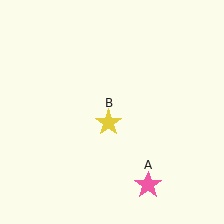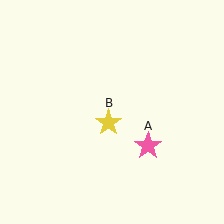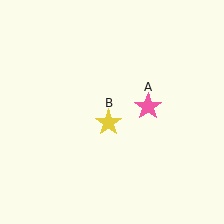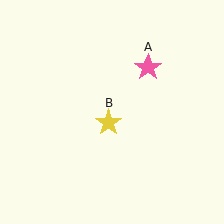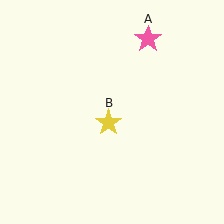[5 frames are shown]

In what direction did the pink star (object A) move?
The pink star (object A) moved up.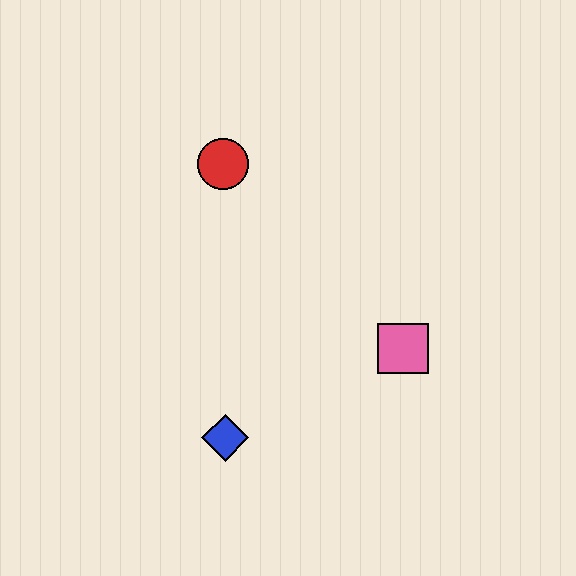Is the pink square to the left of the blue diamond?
No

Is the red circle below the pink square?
No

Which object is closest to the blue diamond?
The pink square is closest to the blue diamond.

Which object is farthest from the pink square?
The red circle is farthest from the pink square.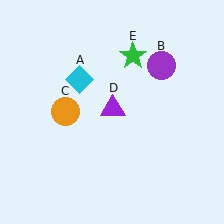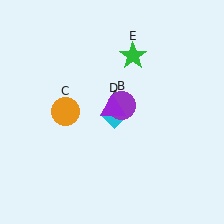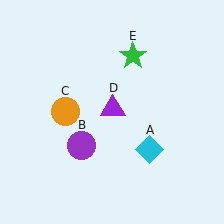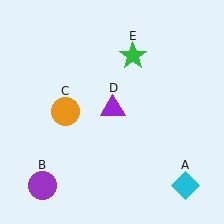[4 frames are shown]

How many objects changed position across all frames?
2 objects changed position: cyan diamond (object A), purple circle (object B).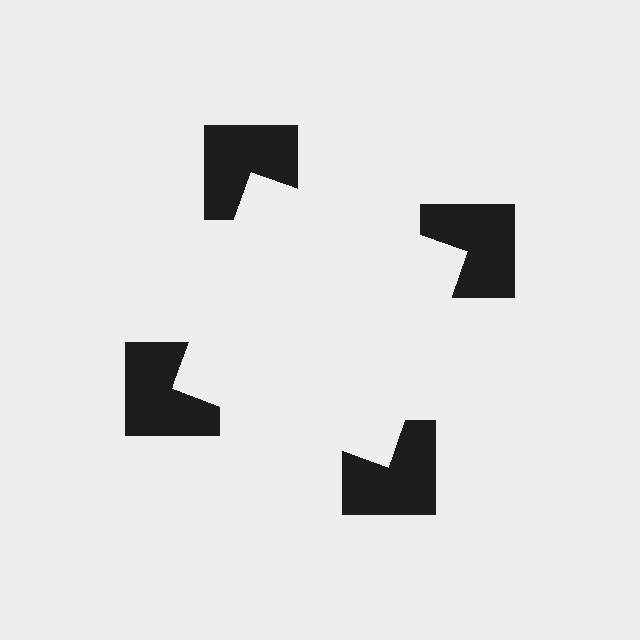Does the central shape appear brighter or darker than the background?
It typically appears slightly brighter than the background, even though no actual brightness change is drawn.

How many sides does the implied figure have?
4 sides.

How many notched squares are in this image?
There are 4 — one at each vertex of the illusory square.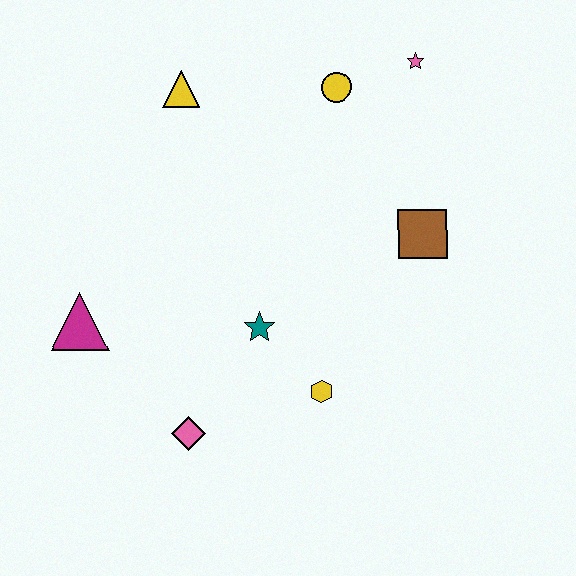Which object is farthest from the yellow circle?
The pink diamond is farthest from the yellow circle.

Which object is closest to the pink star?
The yellow circle is closest to the pink star.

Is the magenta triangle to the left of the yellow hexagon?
Yes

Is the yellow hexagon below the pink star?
Yes